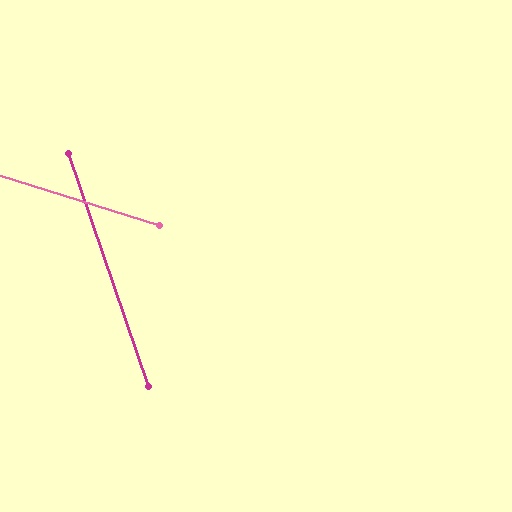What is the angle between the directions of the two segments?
Approximately 54 degrees.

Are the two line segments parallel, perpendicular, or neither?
Neither parallel nor perpendicular — they differ by about 54°.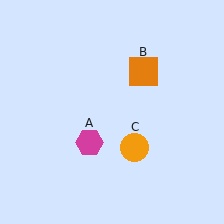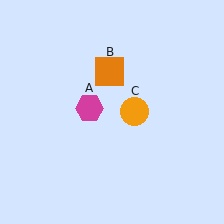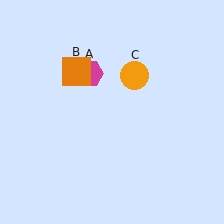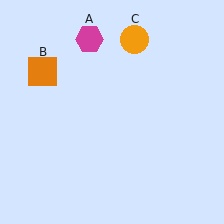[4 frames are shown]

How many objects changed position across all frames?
3 objects changed position: magenta hexagon (object A), orange square (object B), orange circle (object C).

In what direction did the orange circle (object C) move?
The orange circle (object C) moved up.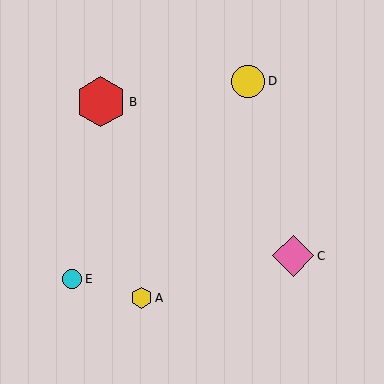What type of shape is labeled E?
Shape E is a cyan circle.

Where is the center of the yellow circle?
The center of the yellow circle is at (248, 81).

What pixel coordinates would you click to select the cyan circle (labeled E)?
Click at (72, 279) to select the cyan circle E.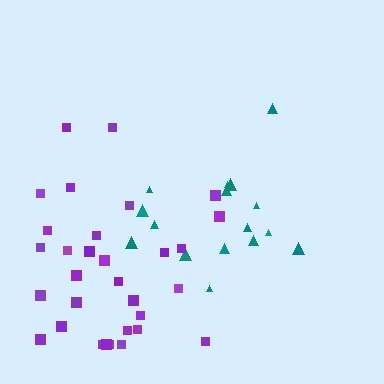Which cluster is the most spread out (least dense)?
Teal.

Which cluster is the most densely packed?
Purple.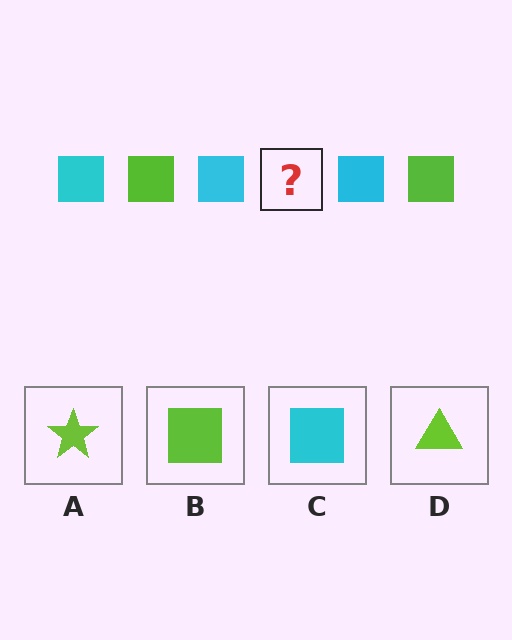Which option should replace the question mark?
Option B.